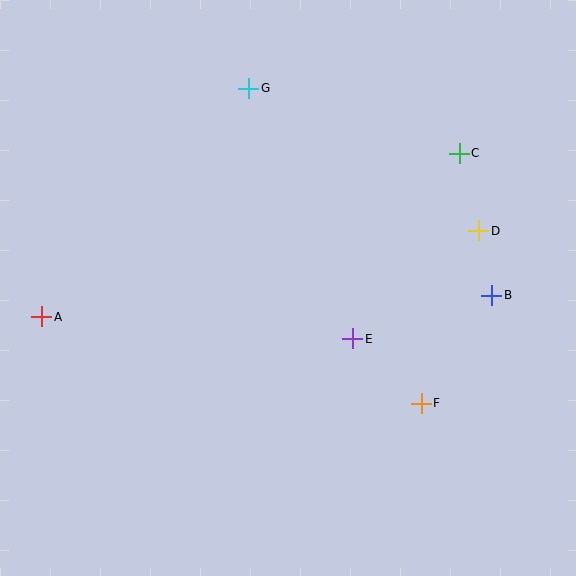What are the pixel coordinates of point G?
Point G is at (249, 88).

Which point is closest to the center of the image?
Point E at (353, 339) is closest to the center.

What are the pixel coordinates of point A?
Point A is at (42, 317).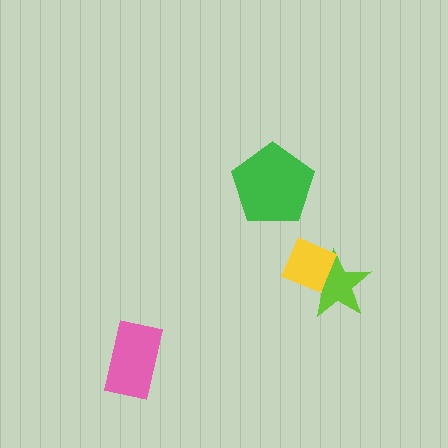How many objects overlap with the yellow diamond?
1 object overlaps with the yellow diamond.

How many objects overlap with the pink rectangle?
0 objects overlap with the pink rectangle.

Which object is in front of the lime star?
The yellow diamond is in front of the lime star.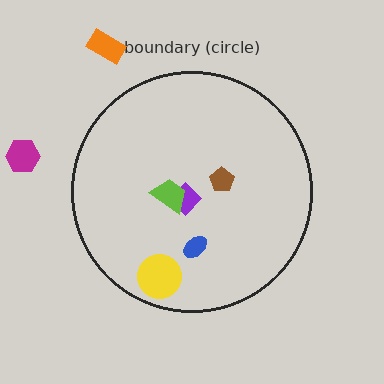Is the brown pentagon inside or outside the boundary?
Inside.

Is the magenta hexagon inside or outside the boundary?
Outside.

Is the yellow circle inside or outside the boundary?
Inside.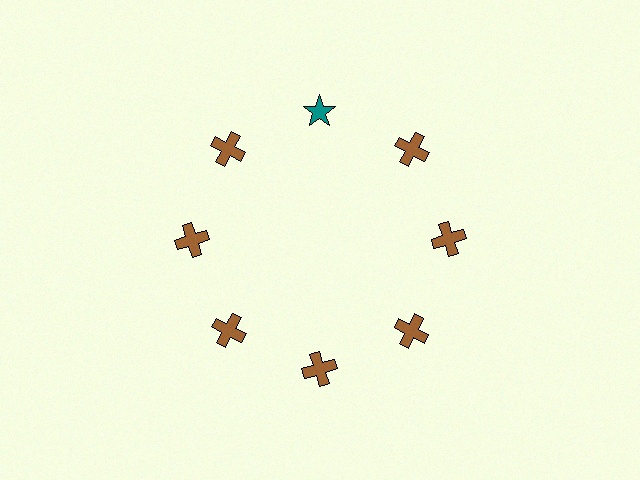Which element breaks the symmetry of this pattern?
The teal star at roughly the 12 o'clock position breaks the symmetry. All other shapes are brown crosses.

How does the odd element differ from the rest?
It differs in both color (teal instead of brown) and shape (star instead of cross).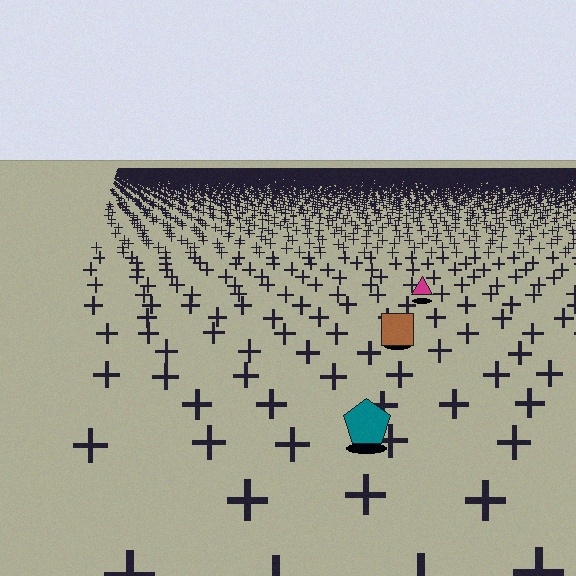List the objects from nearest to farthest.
From nearest to farthest: the teal pentagon, the brown square, the magenta triangle.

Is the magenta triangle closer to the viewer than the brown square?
No. The brown square is closer — you can tell from the texture gradient: the ground texture is coarser near it.